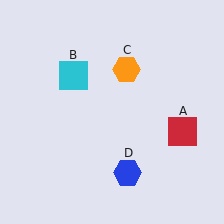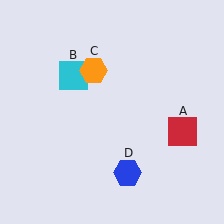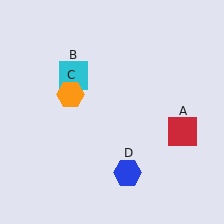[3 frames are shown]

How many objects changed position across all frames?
1 object changed position: orange hexagon (object C).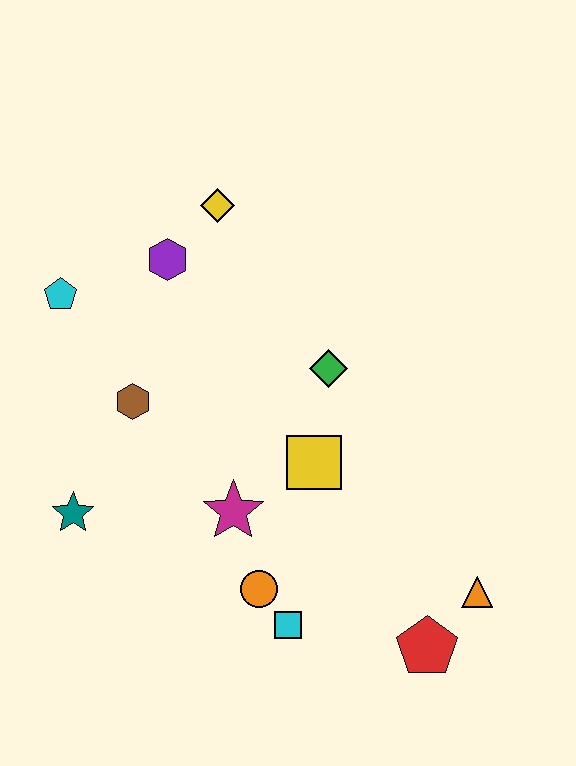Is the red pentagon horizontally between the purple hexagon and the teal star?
No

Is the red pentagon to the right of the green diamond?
Yes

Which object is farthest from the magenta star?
The yellow diamond is farthest from the magenta star.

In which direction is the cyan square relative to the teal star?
The cyan square is to the right of the teal star.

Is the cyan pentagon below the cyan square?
No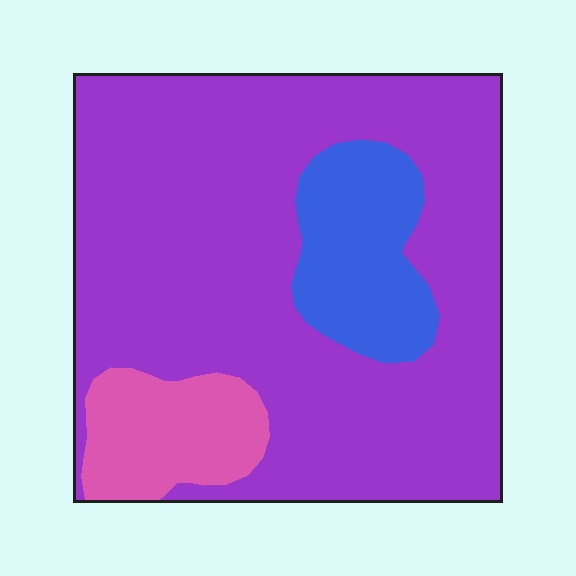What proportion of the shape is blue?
Blue takes up less than a sixth of the shape.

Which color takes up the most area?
Purple, at roughly 75%.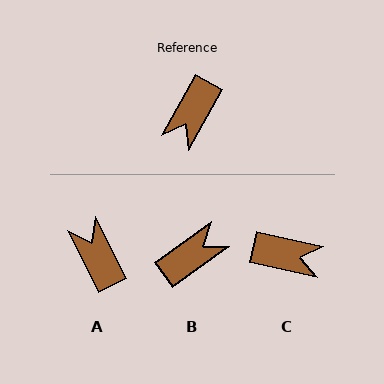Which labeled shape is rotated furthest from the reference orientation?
B, about 155 degrees away.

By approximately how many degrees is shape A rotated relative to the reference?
Approximately 124 degrees clockwise.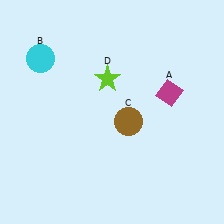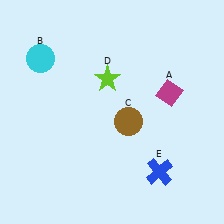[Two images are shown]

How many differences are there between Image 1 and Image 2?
There is 1 difference between the two images.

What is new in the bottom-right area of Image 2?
A blue cross (E) was added in the bottom-right area of Image 2.